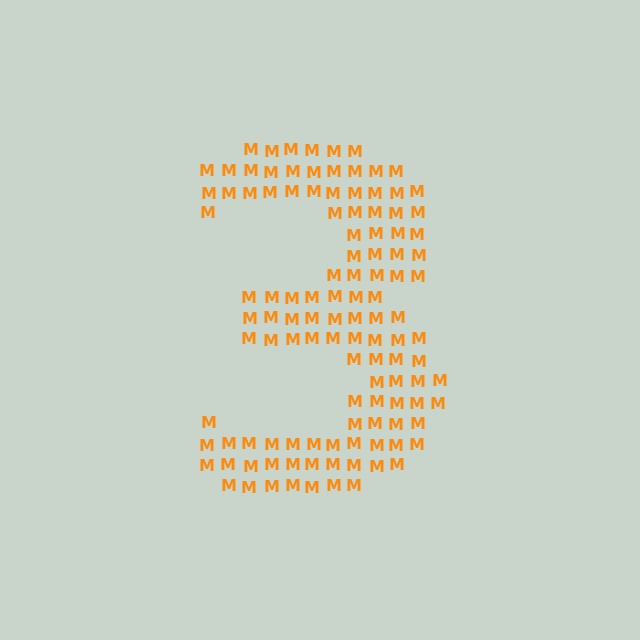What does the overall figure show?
The overall figure shows the digit 3.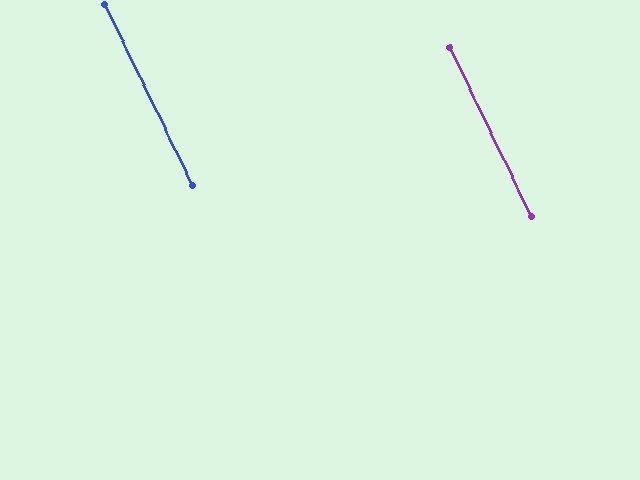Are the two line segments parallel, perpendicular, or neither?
Parallel — their directions differ by only 0.1°.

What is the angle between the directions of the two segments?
Approximately 0 degrees.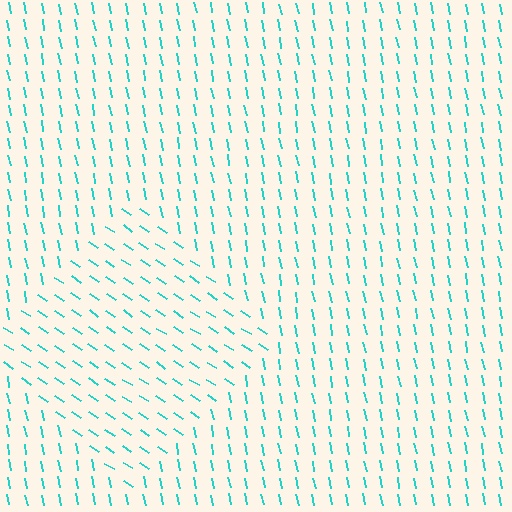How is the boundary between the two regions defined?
The boundary is defined purely by a change in line orientation (approximately 45 degrees difference). All lines are the same color and thickness.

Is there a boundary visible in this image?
Yes, there is a texture boundary formed by a change in line orientation.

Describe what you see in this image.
The image is filled with small cyan line segments. A diamond region in the image has lines oriented differently from the surrounding lines, creating a visible texture boundary.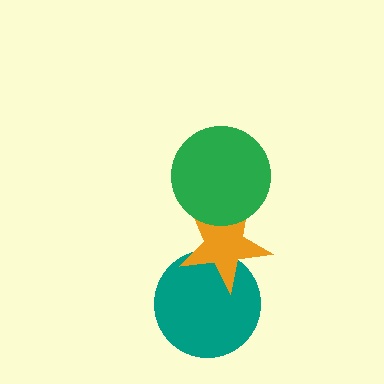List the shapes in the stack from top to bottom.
From top to bottom: the green circle, the orange star, the teal circle.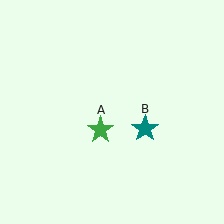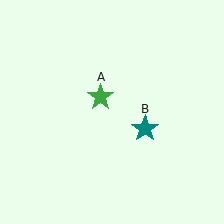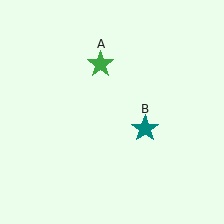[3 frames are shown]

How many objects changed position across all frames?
1 object changed position: green star (object A).